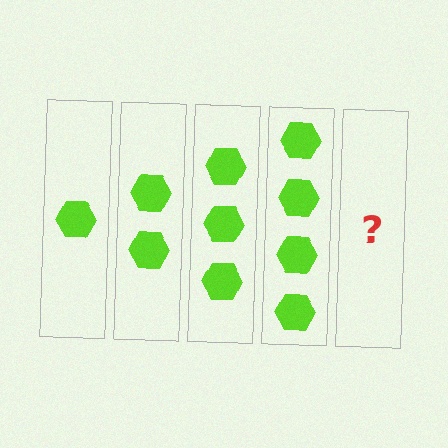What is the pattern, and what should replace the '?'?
The pattern is that each step adds one more hexagon. The '?' should be 5 hexagons.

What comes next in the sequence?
The next element should be 5 hexagons.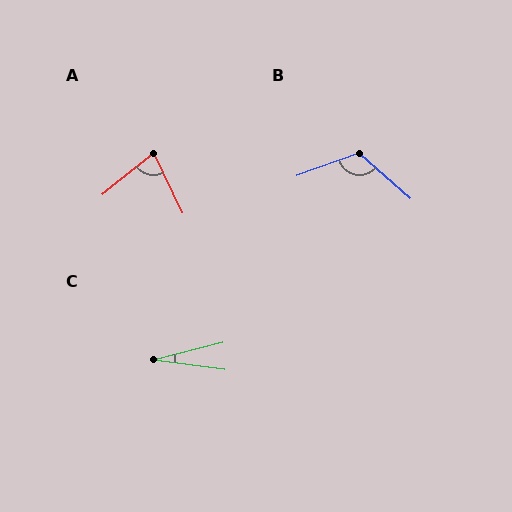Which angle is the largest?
B, at approximately 119 degrees.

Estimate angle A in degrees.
Approximately 76 degrees.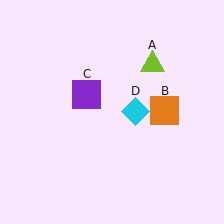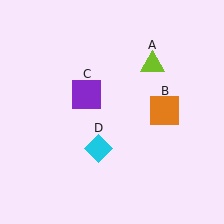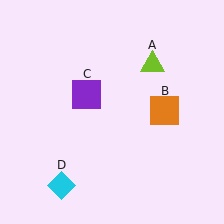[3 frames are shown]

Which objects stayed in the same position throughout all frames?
Lime triangle (object A) and orange square (object B) and purple square (object C) remained stationary.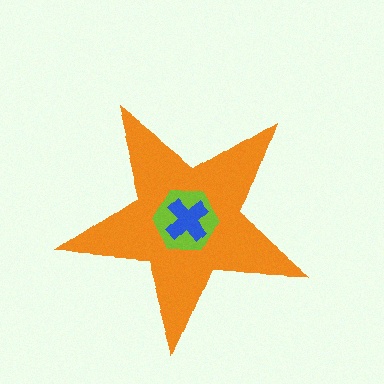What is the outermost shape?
The orange star.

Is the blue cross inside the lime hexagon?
Yes.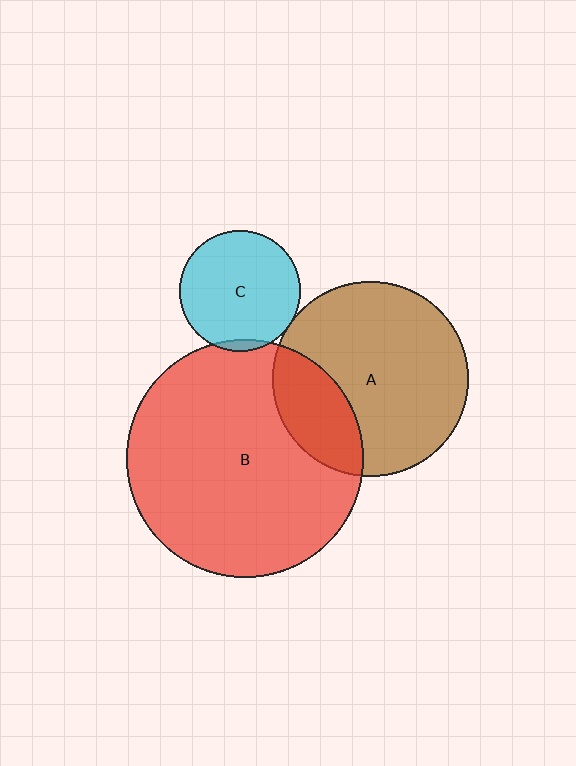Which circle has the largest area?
Circle B (red).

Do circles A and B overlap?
Yes.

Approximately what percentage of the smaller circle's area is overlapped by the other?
Approximately 25%.